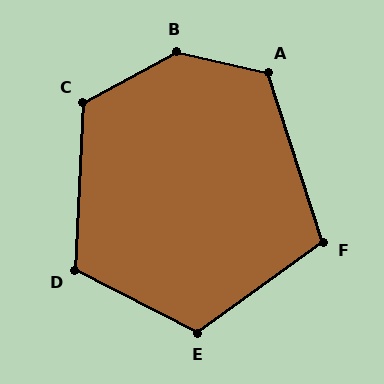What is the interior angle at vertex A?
Approximately 121 degrees (obtuse).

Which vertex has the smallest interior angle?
F, at approximately 107 degrees.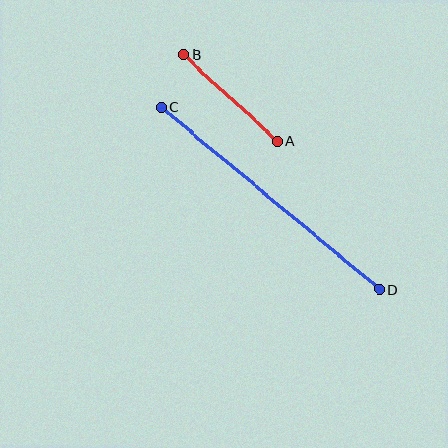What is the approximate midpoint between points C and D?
The midpoint is at approximately (270, 198) pixels.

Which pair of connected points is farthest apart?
Points C and D are farthest apart.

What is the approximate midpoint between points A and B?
The midpoint is at approximately (231, 98) pixels.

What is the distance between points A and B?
The distance is approximately 128 pixels.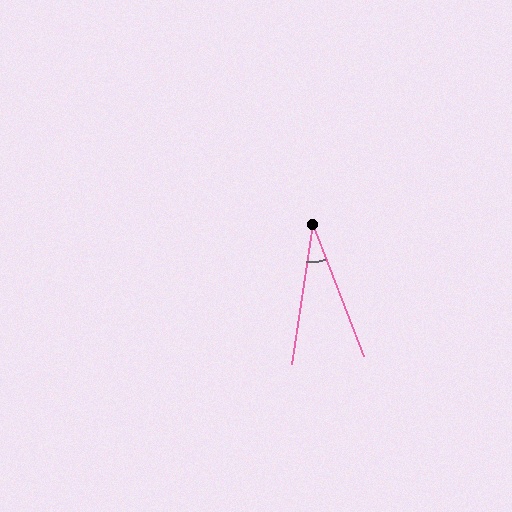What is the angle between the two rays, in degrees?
Approximately 30 degrees.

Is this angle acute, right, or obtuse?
It is acute.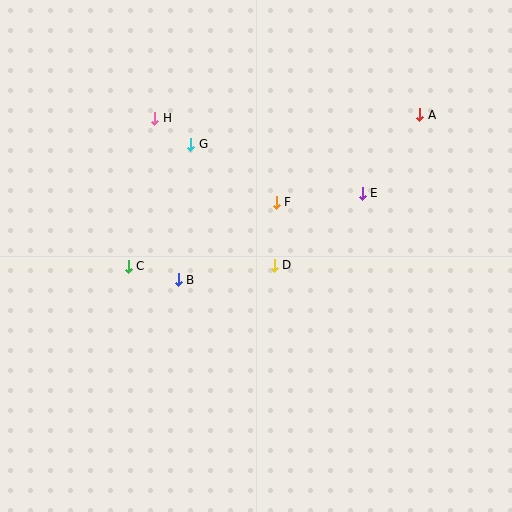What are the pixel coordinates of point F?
Point F is at (276, 202).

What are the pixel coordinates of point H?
Point H is at (155, 118).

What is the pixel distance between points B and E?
The distance between B and E is 204 pixels.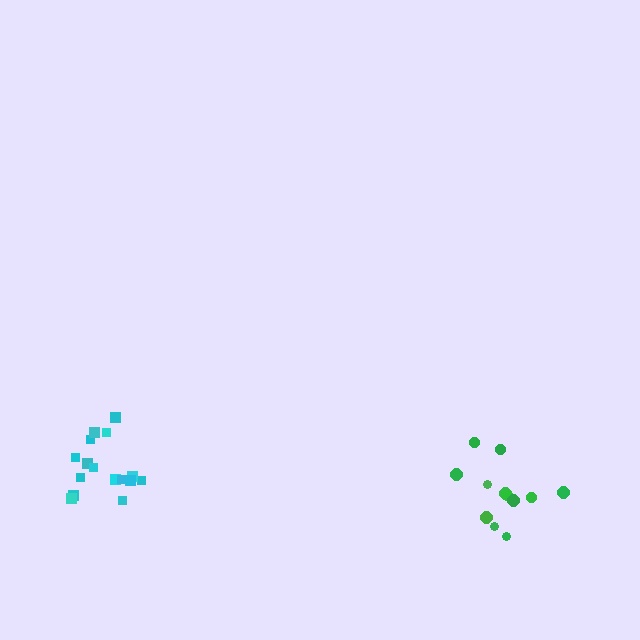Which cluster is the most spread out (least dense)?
Green.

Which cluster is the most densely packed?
Cyan.